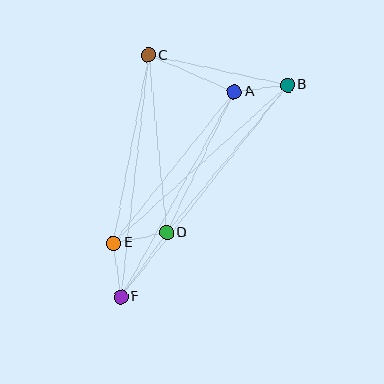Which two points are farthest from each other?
Points B and F are farthest from each other.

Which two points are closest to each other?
Points A and B are closest to each other.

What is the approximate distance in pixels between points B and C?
The distance between B and C is approximately 143 pixels.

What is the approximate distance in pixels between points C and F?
The distance between C and F is approximately 243 pixels.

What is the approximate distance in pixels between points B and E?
The distance between B and E is approximately 236 pixels.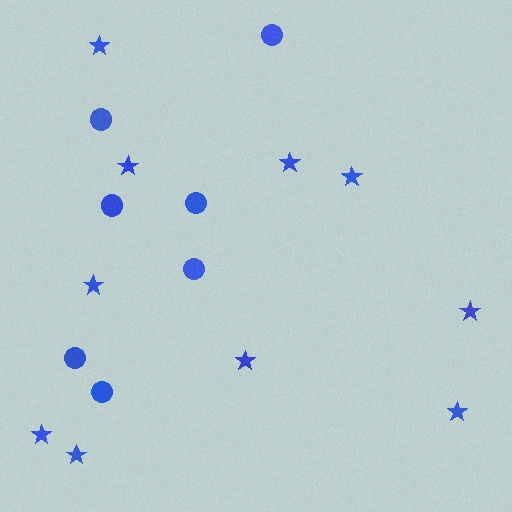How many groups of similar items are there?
There are 2 groups: one group of circles (7) and one group of stars (10).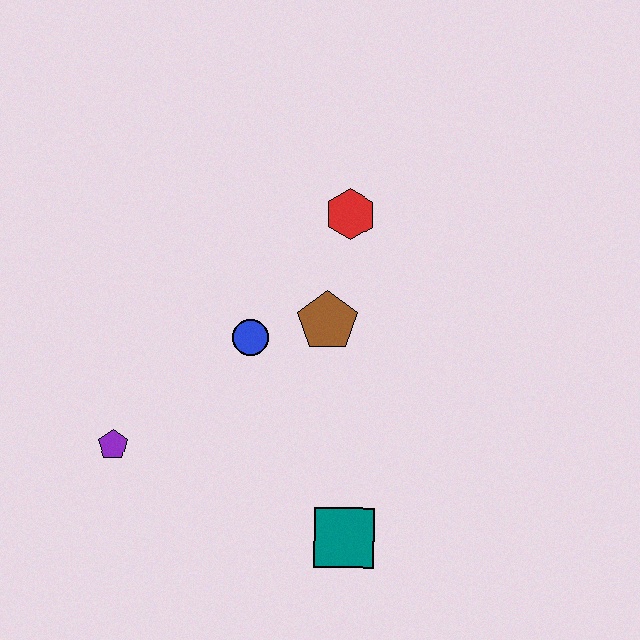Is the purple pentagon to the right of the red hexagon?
No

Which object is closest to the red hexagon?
The brown pentagon is closest to the red hexagon.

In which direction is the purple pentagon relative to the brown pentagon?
The purple pentagon is to the left of the brown pentagon.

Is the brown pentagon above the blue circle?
Yes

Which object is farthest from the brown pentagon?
The purple pentagon is farthest from the brown pentagon.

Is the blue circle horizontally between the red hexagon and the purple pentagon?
Yes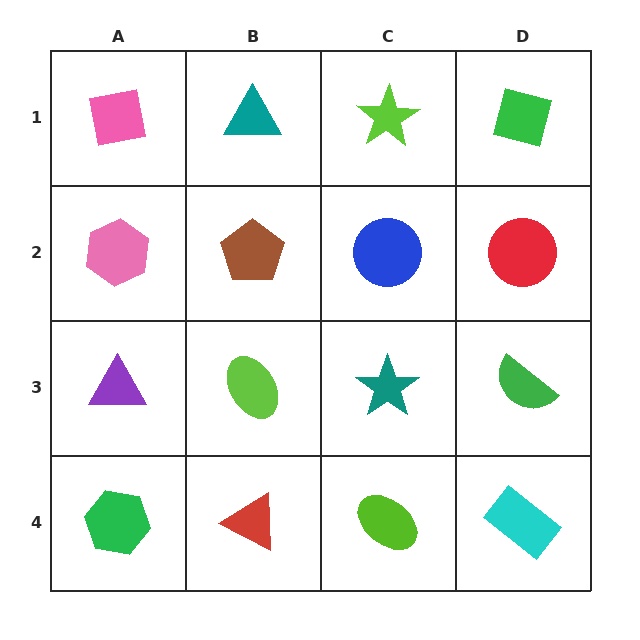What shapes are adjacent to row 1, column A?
A pink hexagon (row 2, column A), a teal triangle (row 1, column B).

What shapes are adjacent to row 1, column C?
A blue circle (row 2, column C), a teal triangle (row 1, column B), a green diamond (row 1, column D).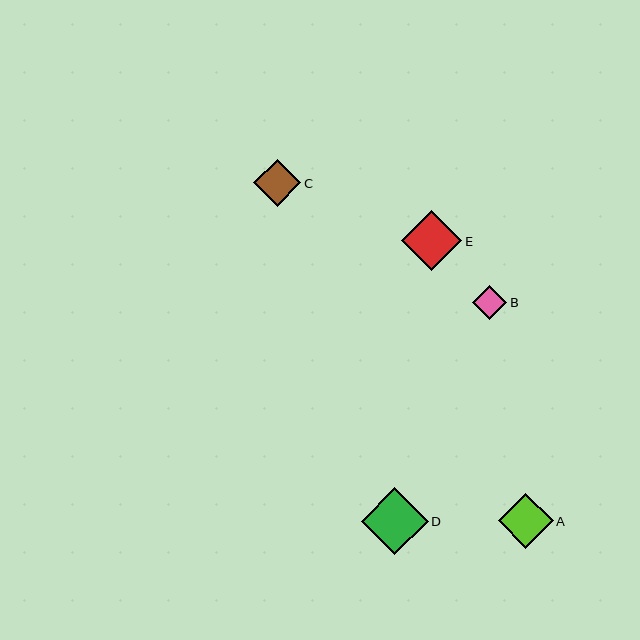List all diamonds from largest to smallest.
From largest to smallest: D, E, A, C, B.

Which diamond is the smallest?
Diamond B is the smallest with a size of approximately 34 pixels.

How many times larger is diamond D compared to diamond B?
Diamond D is approximately 1.9 times the size of diamond B.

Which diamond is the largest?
Diamond D is the largest with a size of approximately 67 pixels.